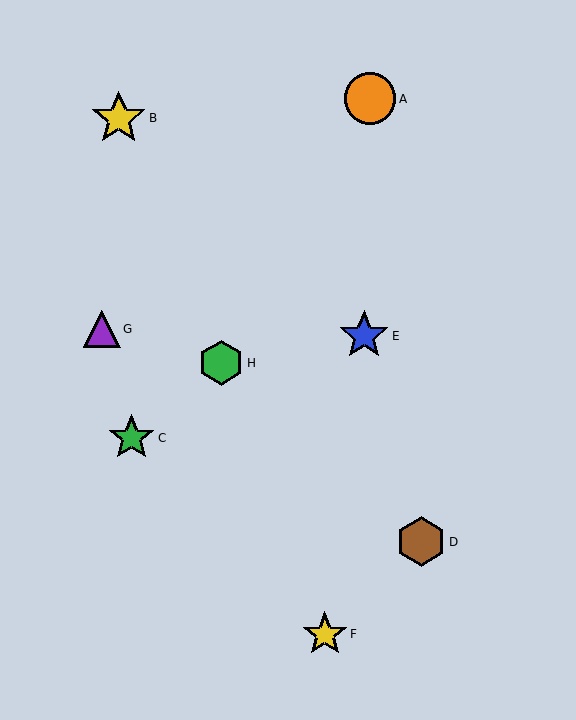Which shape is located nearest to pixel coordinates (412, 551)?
The brown hexagon (labeled D) at (421, 542) is nearest to that location.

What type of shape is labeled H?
Shape H is a green hexagon.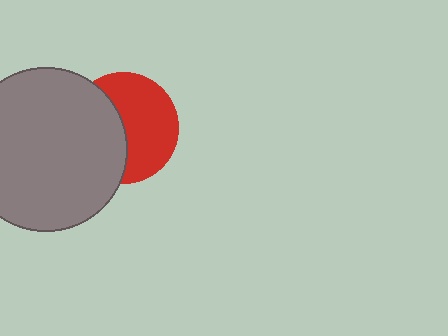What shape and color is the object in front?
The object in front is a gray circle.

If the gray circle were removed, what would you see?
You would see the complete red circle.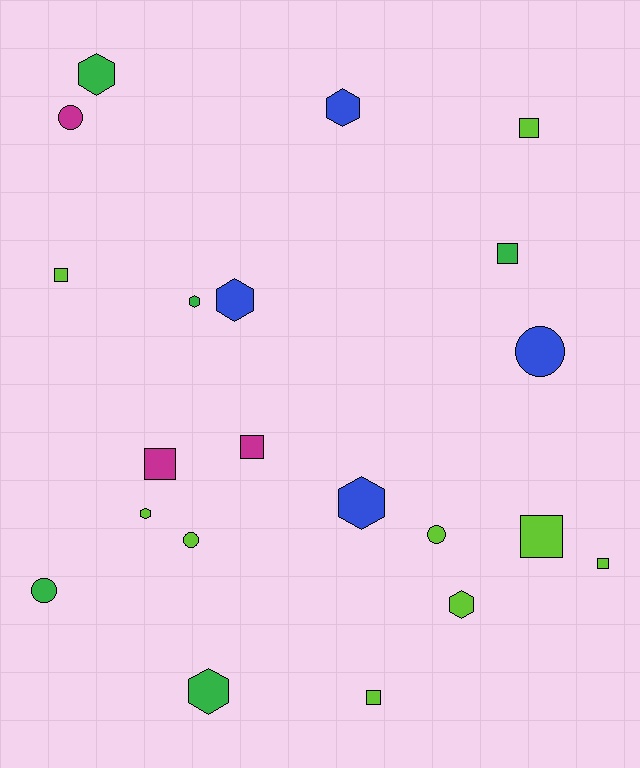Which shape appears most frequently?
Square, with 8 objects.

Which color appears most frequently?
Lime, with 9 objects.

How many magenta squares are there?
There are 2 magenta squares.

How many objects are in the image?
There are 21 objects.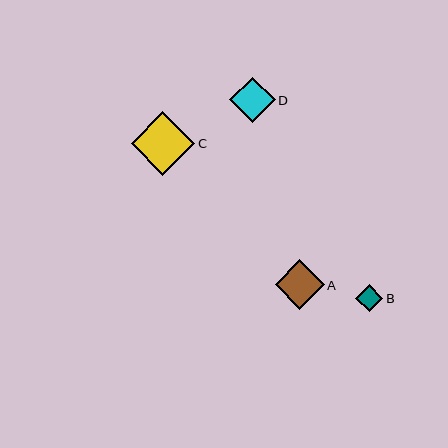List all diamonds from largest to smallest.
From largest to smallest: C, A, D, B.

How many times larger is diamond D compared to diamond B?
Diamond D is approximately 1.7 times the size of diamond B.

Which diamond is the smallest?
Diamond B is the smallest with a size of approximately 27 pixels.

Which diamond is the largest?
Diamond C is the largest with a size of approximately 64 pixels.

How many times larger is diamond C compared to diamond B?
Diamond C is approximately 2.4 times the size of diamond B.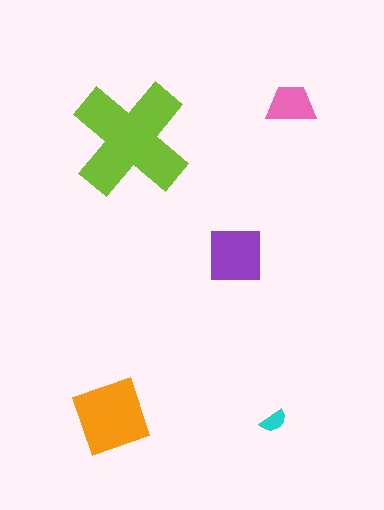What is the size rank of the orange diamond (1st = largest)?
2nd.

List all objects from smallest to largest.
The cyan semicircle, the pink trapezoid, the purple square, the orange diamond, the lime cross.